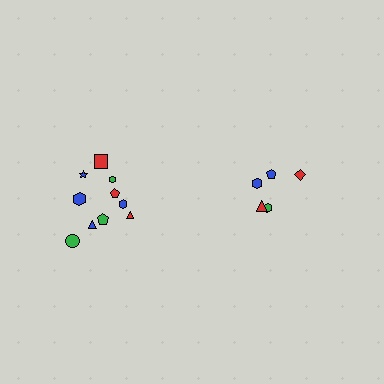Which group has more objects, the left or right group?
The left group.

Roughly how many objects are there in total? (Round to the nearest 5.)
Roughly 15 objects in total.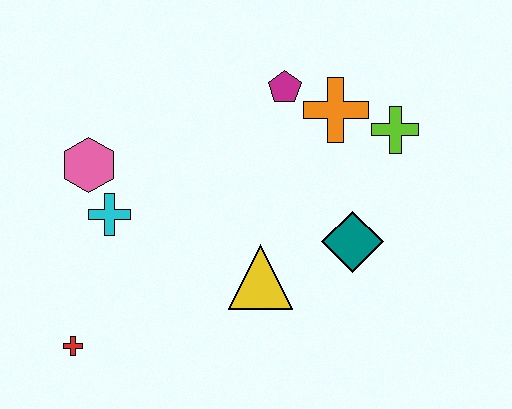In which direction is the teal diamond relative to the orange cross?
The teal diamond is below the orange cross.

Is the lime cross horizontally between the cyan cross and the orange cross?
No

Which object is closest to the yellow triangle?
The teal diamond is closest to the yellow triangle.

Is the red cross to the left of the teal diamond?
Yes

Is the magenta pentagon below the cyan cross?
No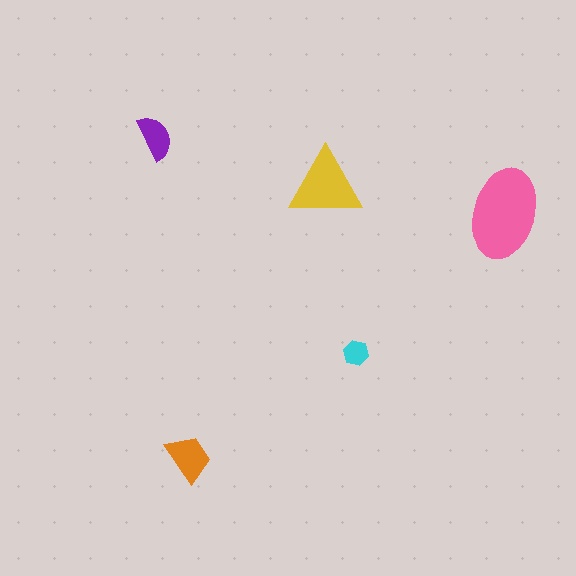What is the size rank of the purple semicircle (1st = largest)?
4th.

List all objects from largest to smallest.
The pink ellipse, the yellow triangle, the orange trapezoid, the purple semicircle, the cyan hexagon.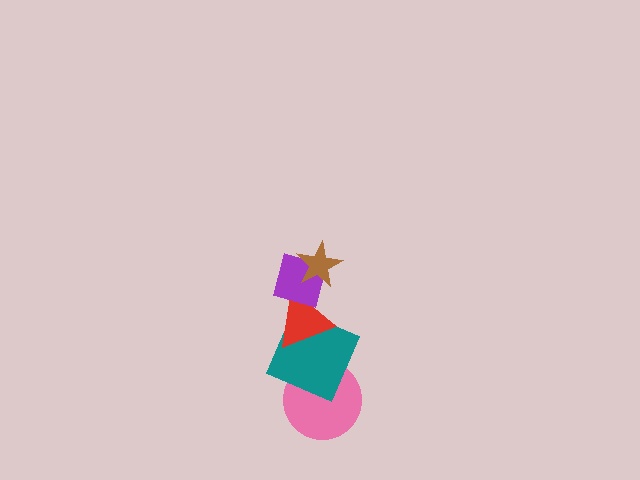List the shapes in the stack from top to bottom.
From top to bottom: the brown star, the purple diamond, the red triangle, the teal square, the pink circle.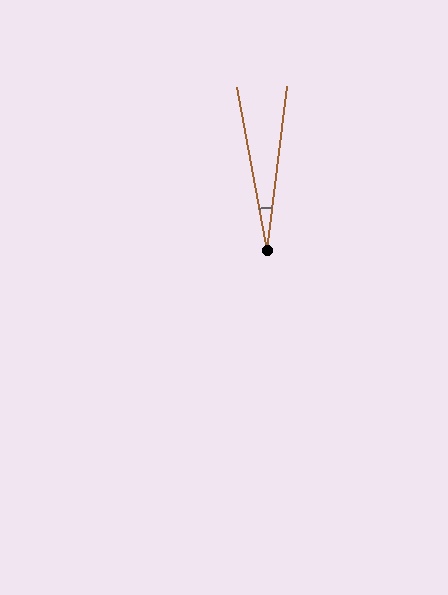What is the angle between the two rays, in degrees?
Approximately 18 degrees.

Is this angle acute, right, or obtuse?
It is acute.